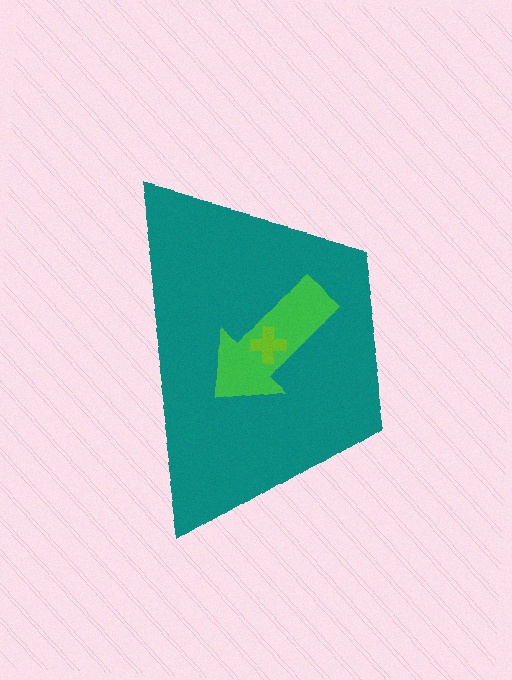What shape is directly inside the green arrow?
The lime cross.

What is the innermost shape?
The lime cross.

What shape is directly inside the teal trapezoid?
The green arrow.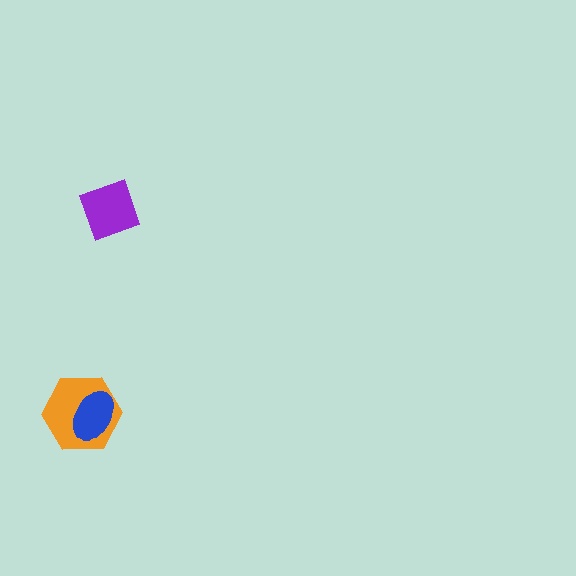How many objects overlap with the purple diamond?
0 objects overlap with the purple diamond.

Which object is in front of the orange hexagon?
The blue ellipse is in front of the orange hexagon.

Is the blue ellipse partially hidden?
No, no other shape covers it.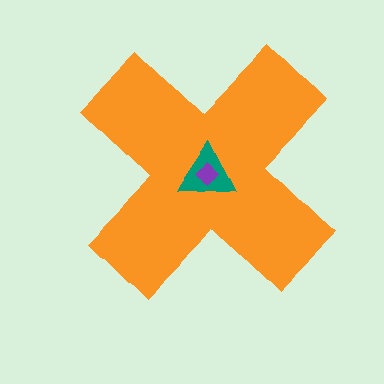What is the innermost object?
The purple diamond.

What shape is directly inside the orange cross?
The teal triangle.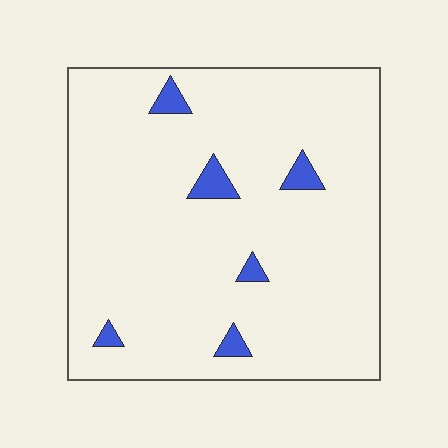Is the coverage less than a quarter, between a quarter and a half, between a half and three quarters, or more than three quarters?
Less than a quarter.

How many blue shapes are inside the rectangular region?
6.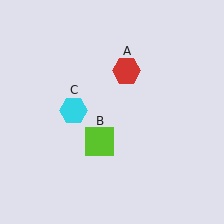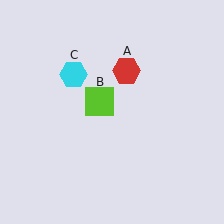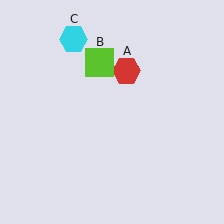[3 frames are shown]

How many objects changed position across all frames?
2 objects changed position: lime square (object B), cyan hexagon (object C).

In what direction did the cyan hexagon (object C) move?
The cyan hexagon (object C) moved up.